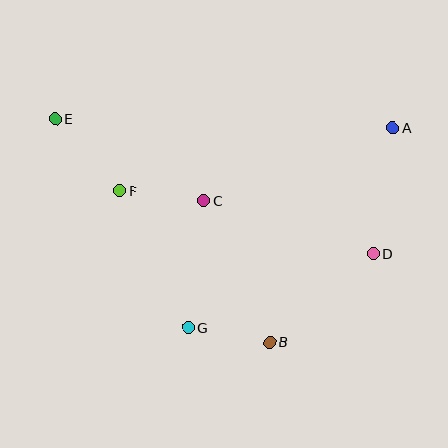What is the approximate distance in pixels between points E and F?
The distance between E and F is approximately 97 pixels.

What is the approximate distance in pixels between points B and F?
The distance between B and F is approximately 213 pixels.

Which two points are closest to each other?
Points B and G are closest to each other.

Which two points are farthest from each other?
Points D and E are farthest from each other.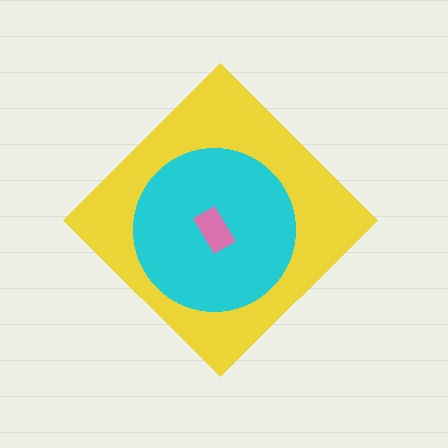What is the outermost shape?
The yellow diamond.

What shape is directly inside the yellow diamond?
The cyan circle.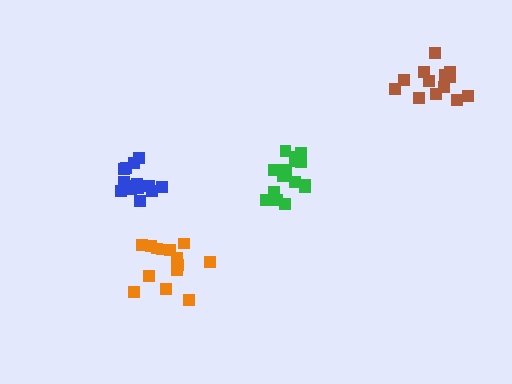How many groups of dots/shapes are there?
There are 4 groups.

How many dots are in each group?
Group 1: 14 dots, Group 2: 15 dots, Group 3: 14 dots, Group 4: 14 dots (57 total).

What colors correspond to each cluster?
The clusters are colored: brown, green, blue, orange.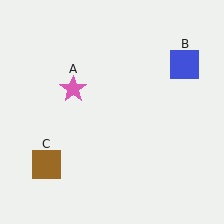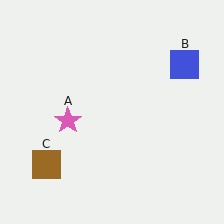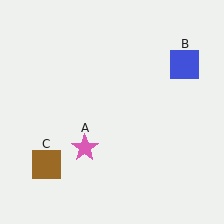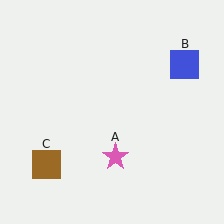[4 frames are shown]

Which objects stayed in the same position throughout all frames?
Blue square (object B) and brown square (object C) remained stationary.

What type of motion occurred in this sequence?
The pink star (object A) rotated counterclockwise around the center of the scene.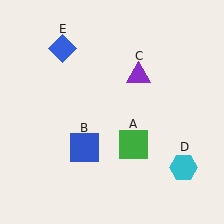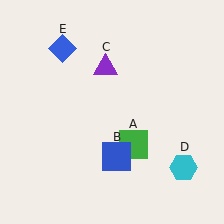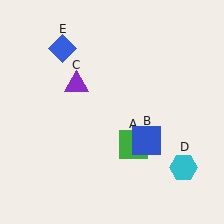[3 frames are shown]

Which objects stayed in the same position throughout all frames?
Green square (object A) and cyan hexagon (object D) and blue diamond (object E) remained stationary.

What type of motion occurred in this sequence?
The blue square (object B), purple triangle (object C) rotated counterclockwise around the center of the scene.